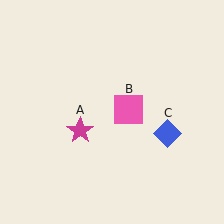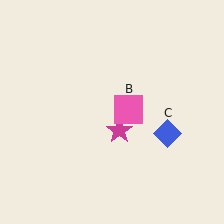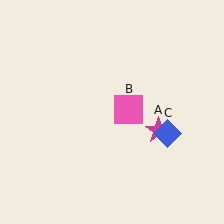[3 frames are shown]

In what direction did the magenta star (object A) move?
The magenta star (object A) moved right.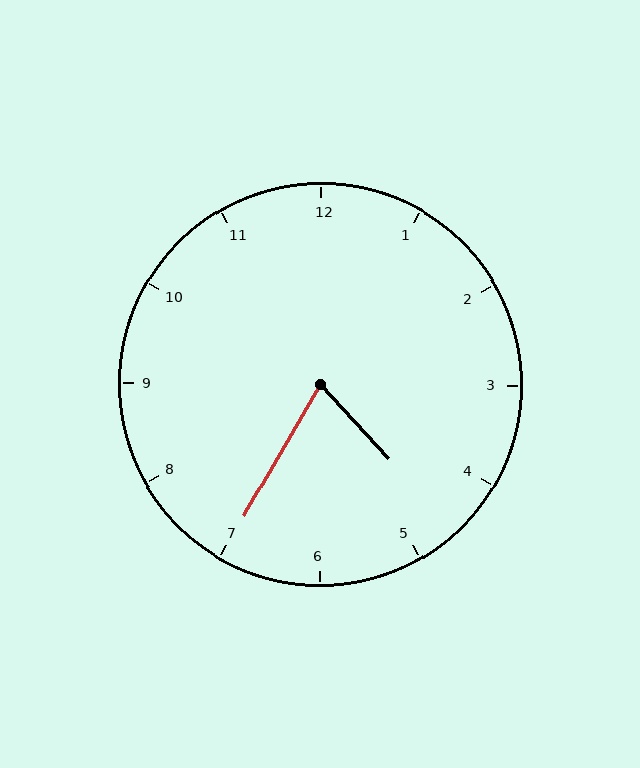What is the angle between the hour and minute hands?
Approximately 72 degrees.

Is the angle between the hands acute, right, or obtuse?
It is acute.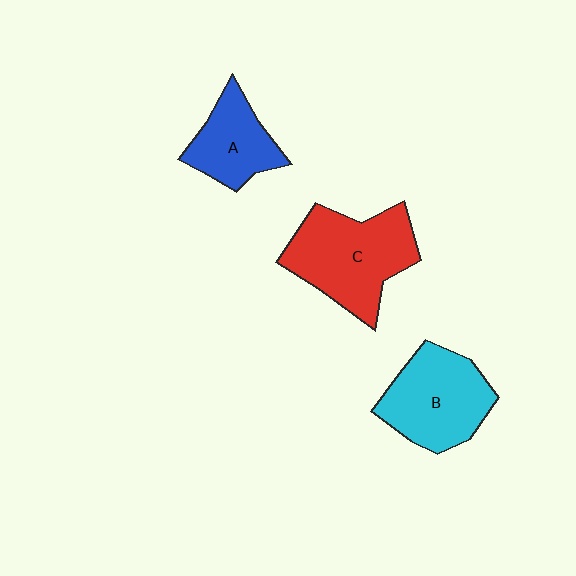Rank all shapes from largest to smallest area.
From largest to smallest: C (red), B (cyan), A (blue).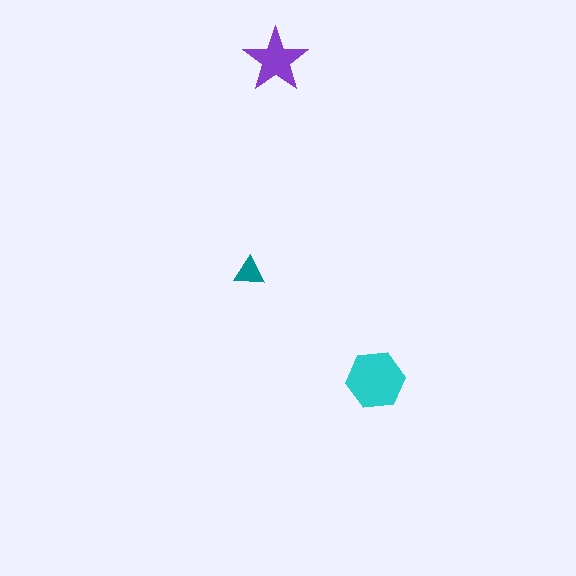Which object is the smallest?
The teal triangle.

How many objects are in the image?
There are 3 objects in the image.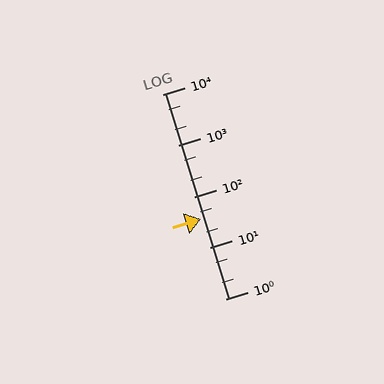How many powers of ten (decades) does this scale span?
The scale spans 4 decades, from 1 to 10000.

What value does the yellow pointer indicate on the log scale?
The pointer indicates approximately 36.